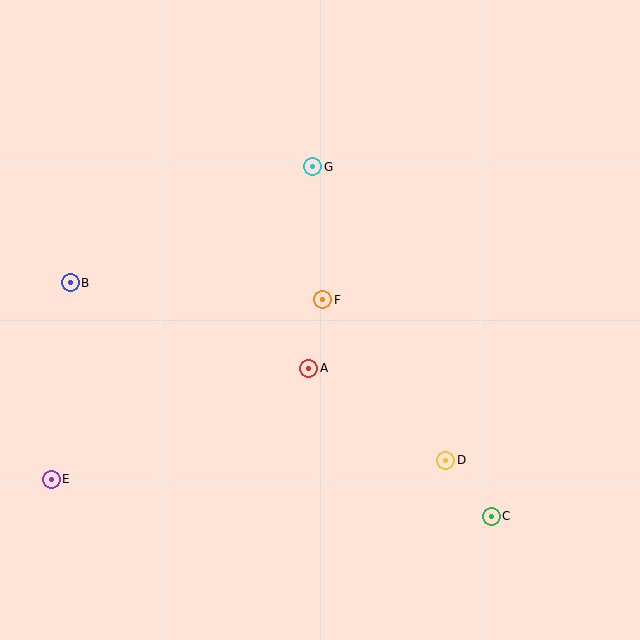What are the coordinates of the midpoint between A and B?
The midpoint between A and B is at (190, 325).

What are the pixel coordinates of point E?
Point E is at (51, 479).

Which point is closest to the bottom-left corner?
Point E is closest to the bottom-left corner.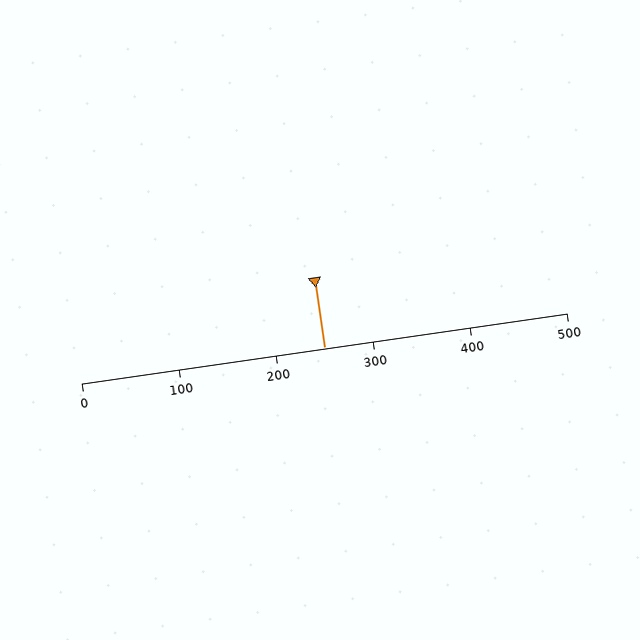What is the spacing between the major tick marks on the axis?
The major ticks are spaced 100 apart.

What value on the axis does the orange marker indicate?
The marker indicates approximately 250.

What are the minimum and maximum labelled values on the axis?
The axis runs from 0 to 500.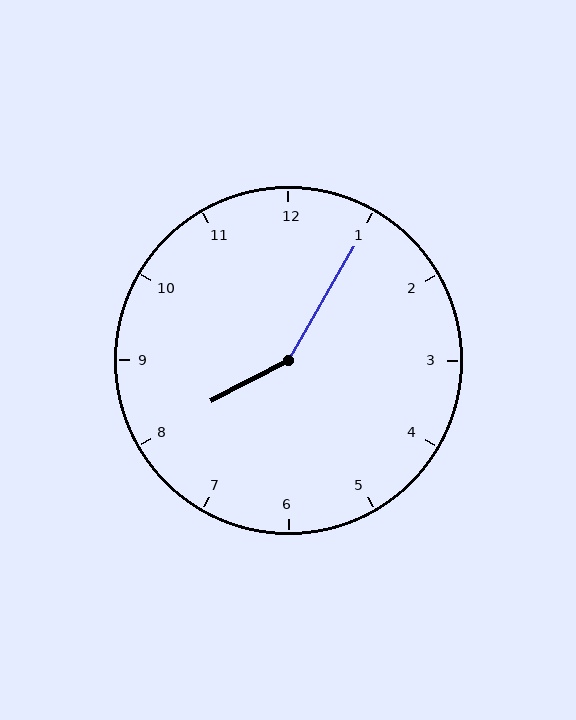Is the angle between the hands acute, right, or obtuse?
It is obtuse.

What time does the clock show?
8:05.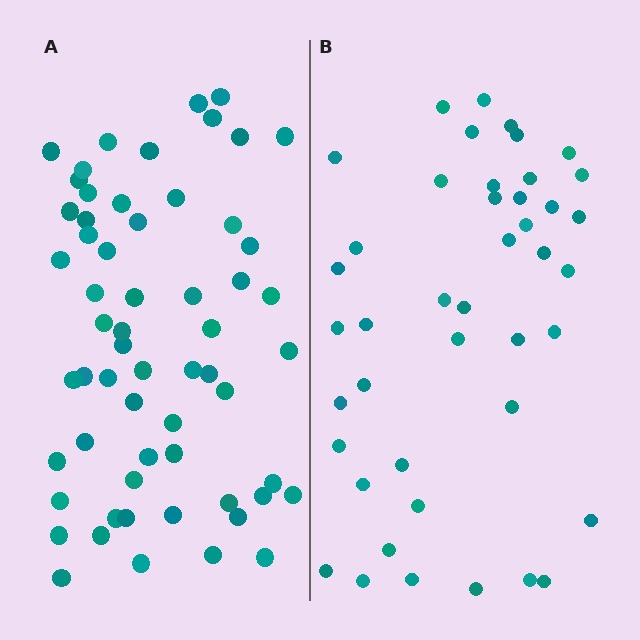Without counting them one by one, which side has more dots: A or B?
Region A (the left region) has more dots.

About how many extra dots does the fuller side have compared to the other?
Region A has approximately 15 more dots than region B.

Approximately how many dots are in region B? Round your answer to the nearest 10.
About 40 dots. (The exact count is 43, which rounds to 40.)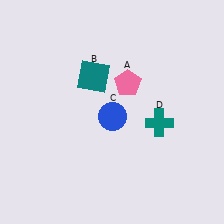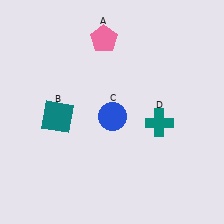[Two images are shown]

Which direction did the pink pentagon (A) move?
The pink pentagon (A) moved up.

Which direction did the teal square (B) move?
The teal square (B) moved down.